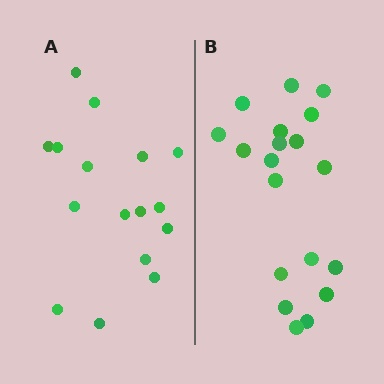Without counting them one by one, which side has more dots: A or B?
Region B (the right region) has more dots.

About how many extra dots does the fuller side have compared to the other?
Region B has just a few more — roughly 2 or 3 more dots than region A.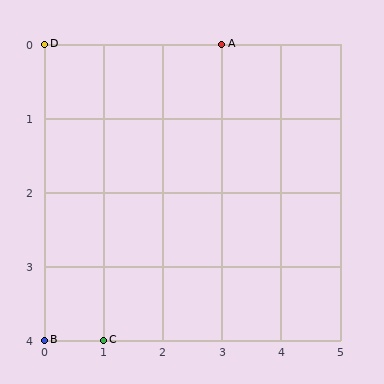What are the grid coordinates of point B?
Point B is at grid coordinates (0, 4).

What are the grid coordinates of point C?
Point C is at grid coordinates (1, 4).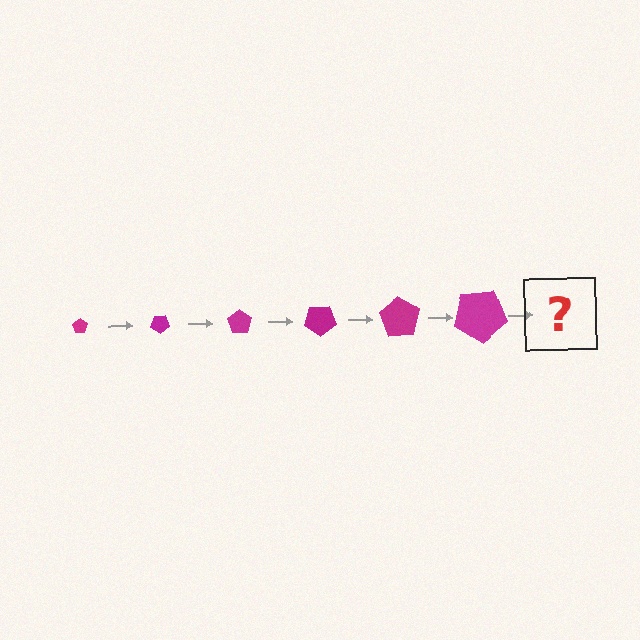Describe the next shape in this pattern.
It should be a pentagon, larger than the previous one and rotated 210 degrees from the start.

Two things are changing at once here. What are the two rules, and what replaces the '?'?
The two rules are that the pentagon grows larger each step and it rotates 35 degrees each step. The '?' should be a pentagon, larger than the previous one and rotated 210 degrees from the start.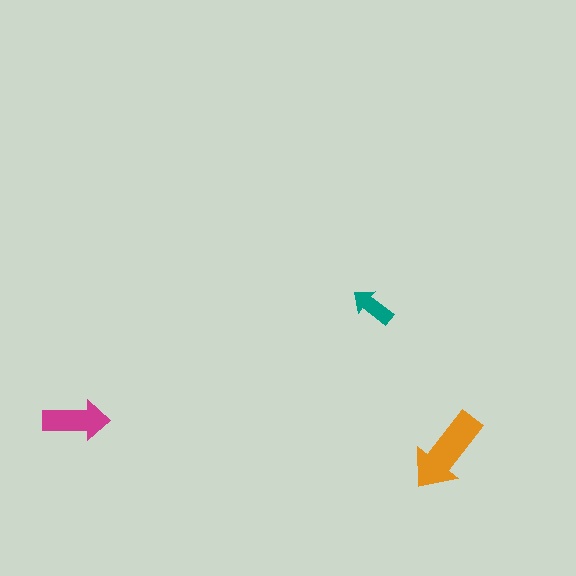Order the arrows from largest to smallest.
the orange one, the magenta one, the teal one.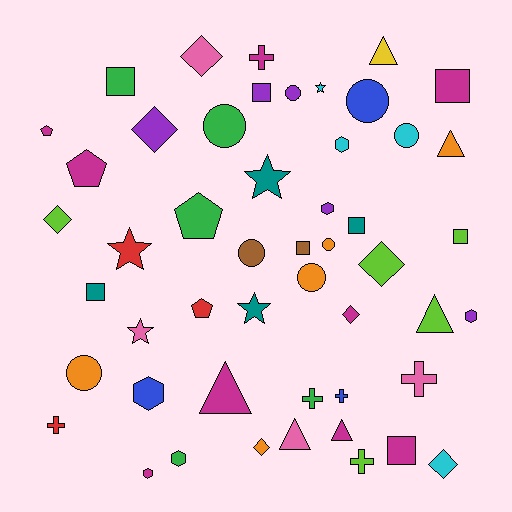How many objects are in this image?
There are 50 objects.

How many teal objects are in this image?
There are 4 teal objects.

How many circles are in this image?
There are 8 circles.